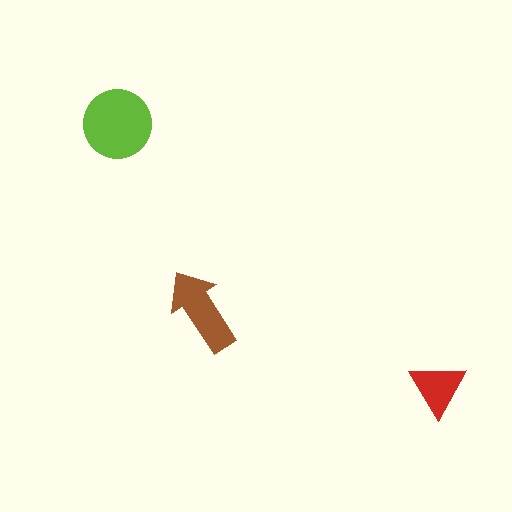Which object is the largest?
The lime circle.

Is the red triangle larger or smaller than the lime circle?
Smaller.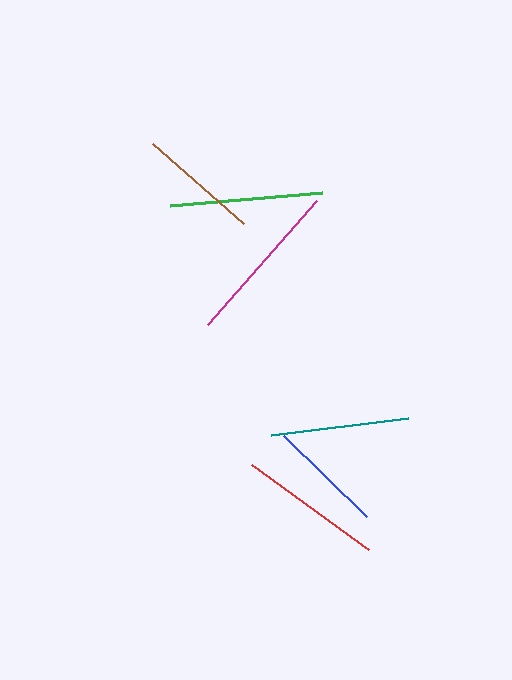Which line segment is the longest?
The magenta line is the longest at approximately 165 pixels.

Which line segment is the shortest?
The blue line is the shortest at approximately 116 pixels.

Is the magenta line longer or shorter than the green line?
The magenta line is longer than the green line.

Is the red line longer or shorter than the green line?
The green line is longer than the red line.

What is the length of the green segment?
The green segment is approximately 153 pixels long.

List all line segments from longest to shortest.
From longest to shortest: magenta, green, red, teal, brown, blue.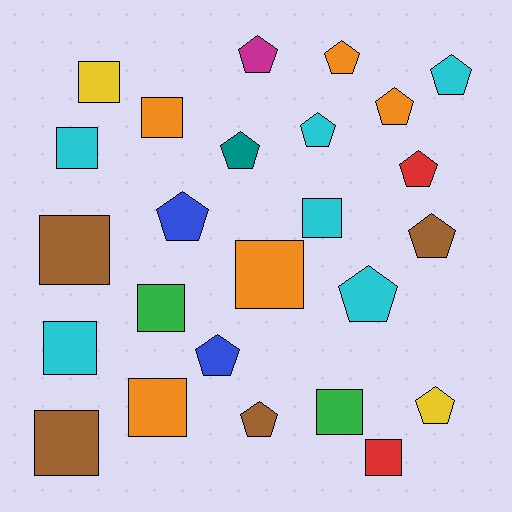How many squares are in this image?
There are 12 squares.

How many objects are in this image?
There are 25 objects.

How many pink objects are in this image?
There are no pink objects.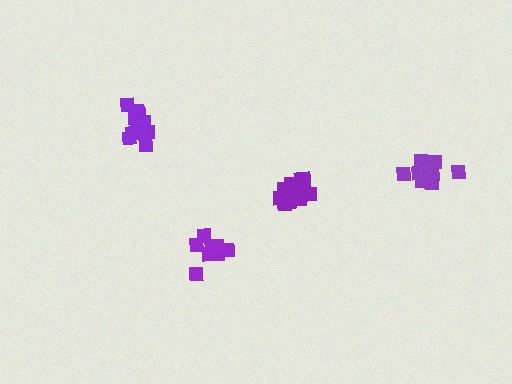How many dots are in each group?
Group 1: 13 dots, Group 2: 13 dots, Group 3: 11 dots, Group 4: 10 dots (47 total).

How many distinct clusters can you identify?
There are 4 distinct clusters.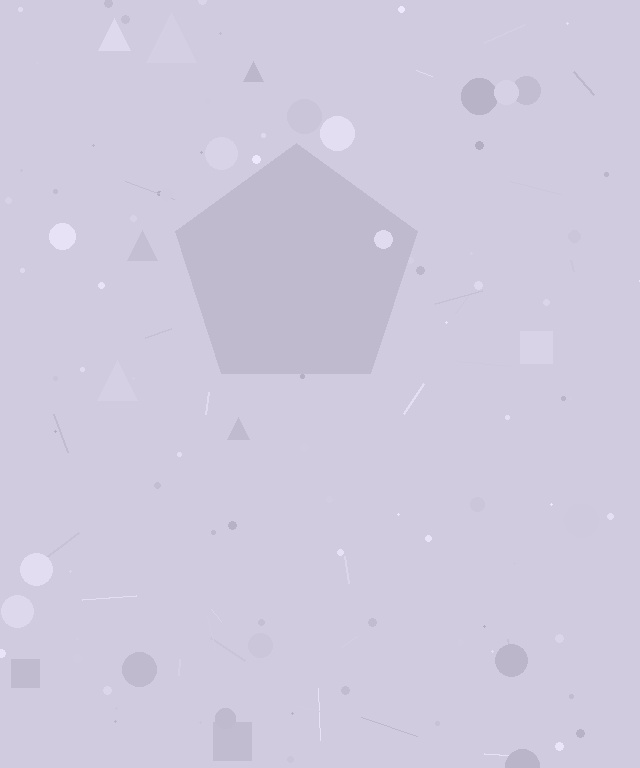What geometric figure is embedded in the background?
A pentagon is embedded in the background.